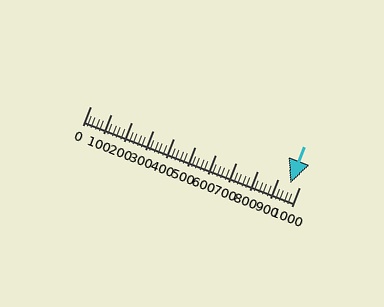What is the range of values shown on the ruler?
The ruler shows values from 0 to 1000.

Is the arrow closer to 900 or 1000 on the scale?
The arrow is closer to 1000.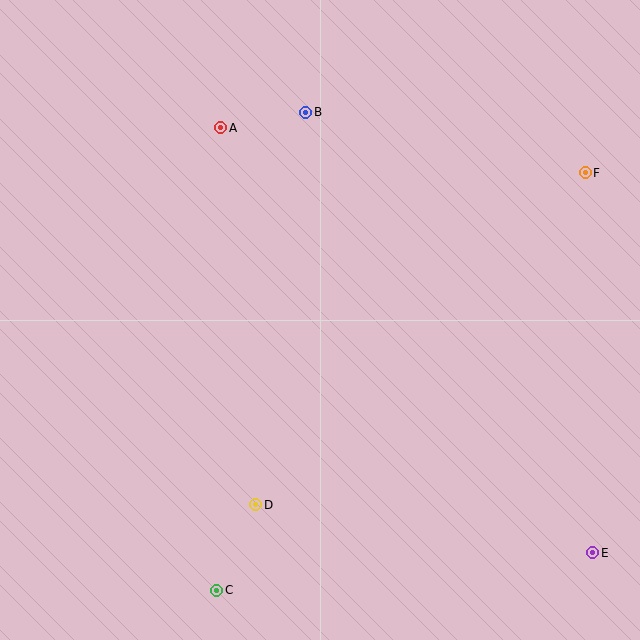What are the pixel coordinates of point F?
Point F is at (585, 173).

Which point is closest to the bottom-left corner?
Point C is closest to the bottom-left corner.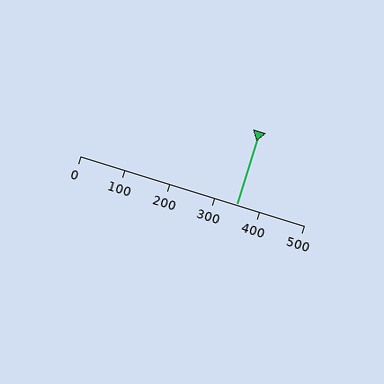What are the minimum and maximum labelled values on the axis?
The axis runs from 0 to 500.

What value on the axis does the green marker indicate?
The marker indicates approximately 350.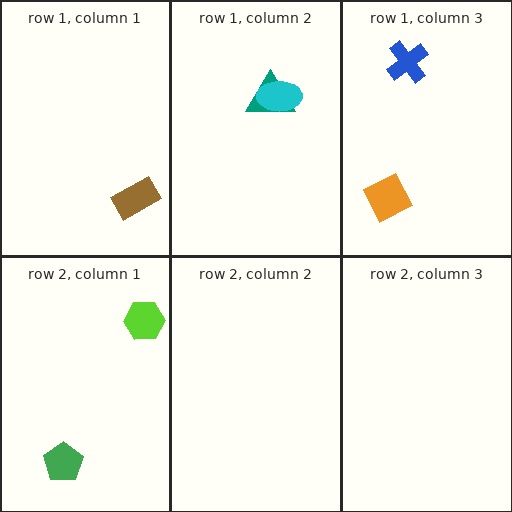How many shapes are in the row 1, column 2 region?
2.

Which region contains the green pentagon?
The row 2, column 1 region.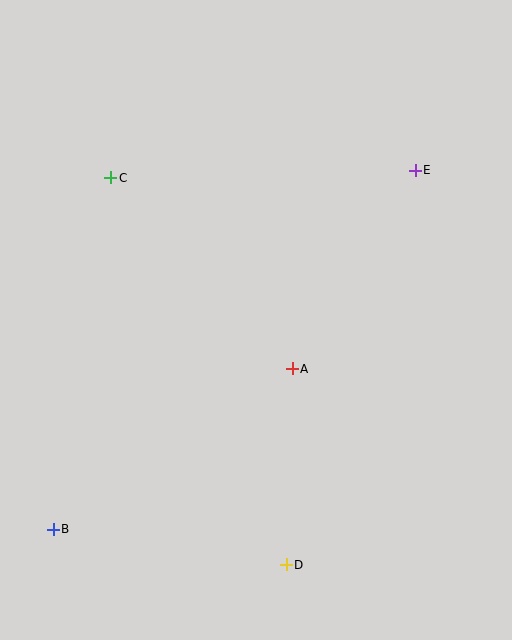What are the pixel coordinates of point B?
Point B is at (53, 529).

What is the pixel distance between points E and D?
The distance between E and D is 415 pixels.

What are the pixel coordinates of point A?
Point A is at (292, 369).